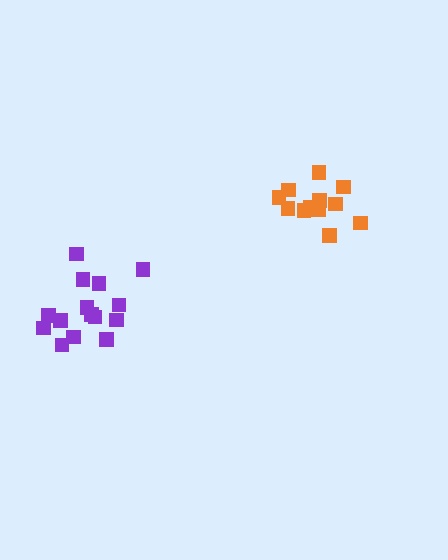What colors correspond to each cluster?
The clusters are colored: purple, orange.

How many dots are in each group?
Group 1: 15 dots, Group 2: 12 dots (27 total).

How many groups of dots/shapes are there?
There are 2 groups.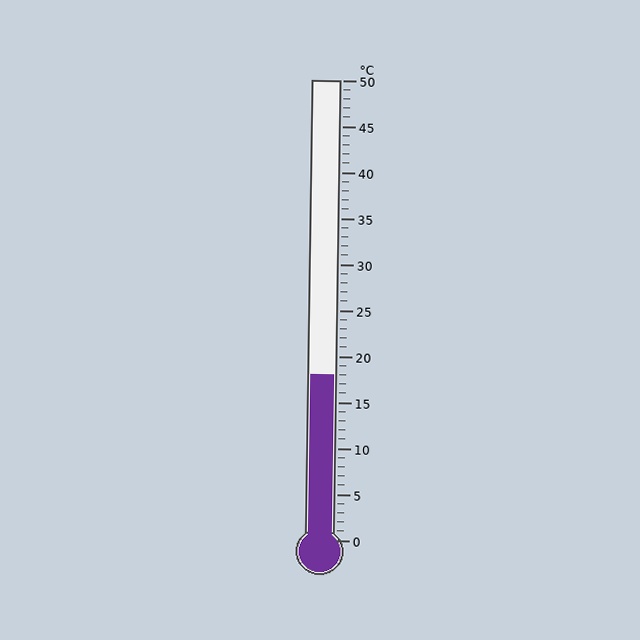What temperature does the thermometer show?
The thermometer shows approximately 18°C.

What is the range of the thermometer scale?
The thermometer scale ranges from 0°C to 50°C.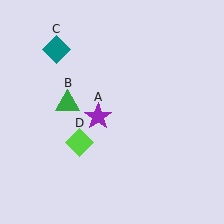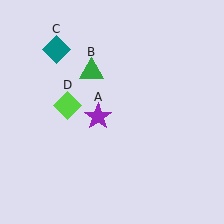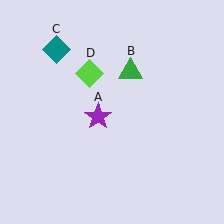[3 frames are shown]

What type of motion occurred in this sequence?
The green triangle (object B), lime diamond (object D) rotated clockwise around the center of the scene.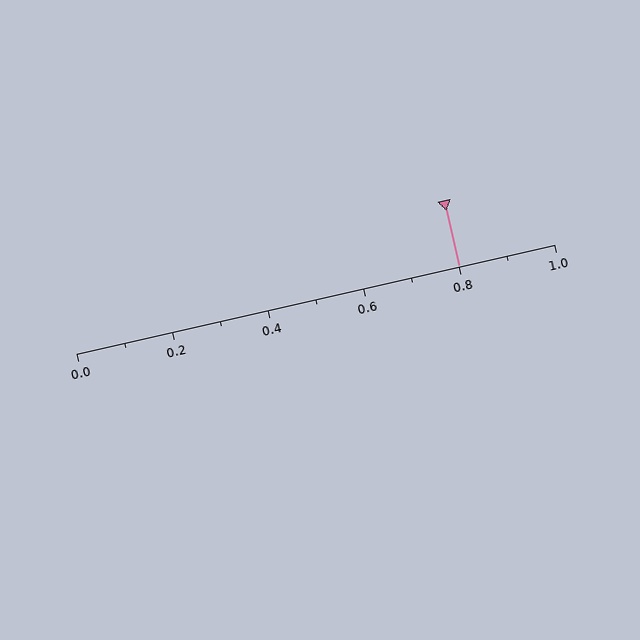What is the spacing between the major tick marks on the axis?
The major ticks are spaced 0.2 apart.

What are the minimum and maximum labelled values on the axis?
The axis runs from 0.0 to 1.0.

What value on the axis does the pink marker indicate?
The marker indicates approximately 0.8.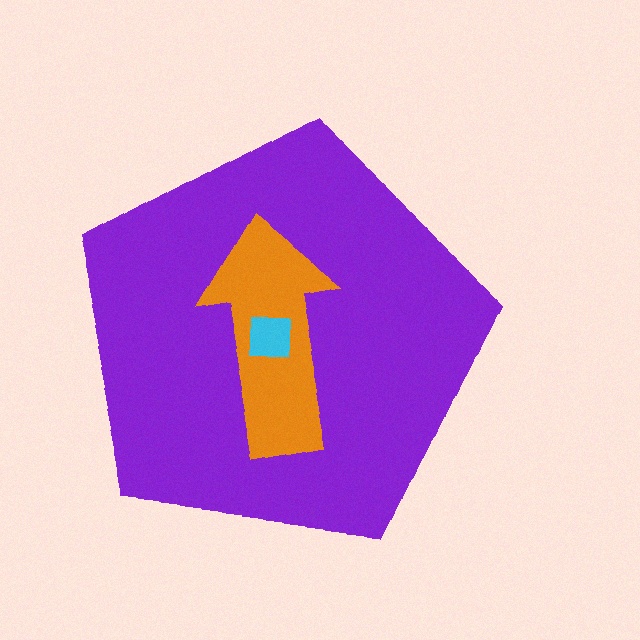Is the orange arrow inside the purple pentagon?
Yes.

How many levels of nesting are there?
3.